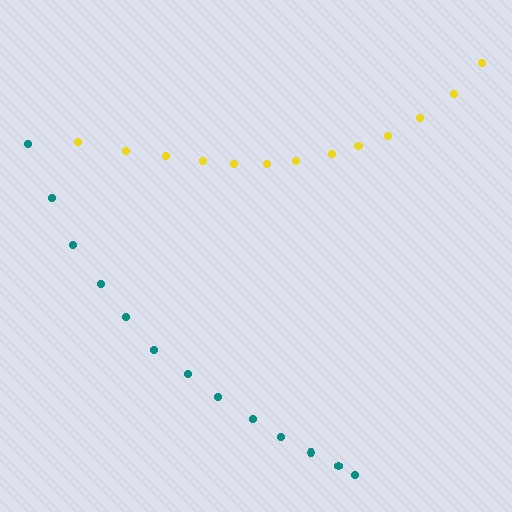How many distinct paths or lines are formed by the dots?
There are 2 distinct paths.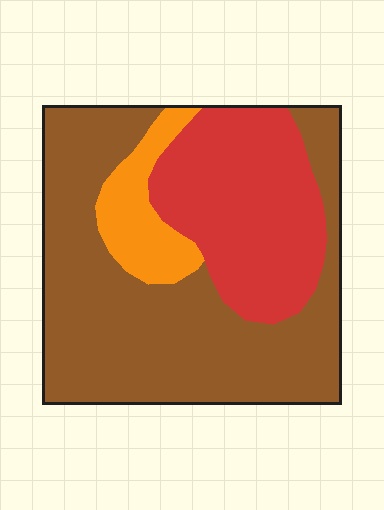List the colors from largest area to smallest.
From largest to smallest: brown, red, orange.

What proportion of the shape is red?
Red covers roughly 30% of the shape.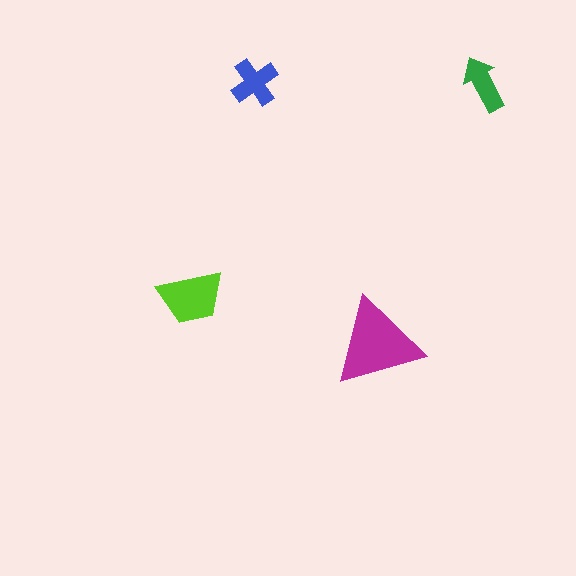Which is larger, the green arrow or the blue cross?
The blue cross.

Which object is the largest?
The magenta triangle.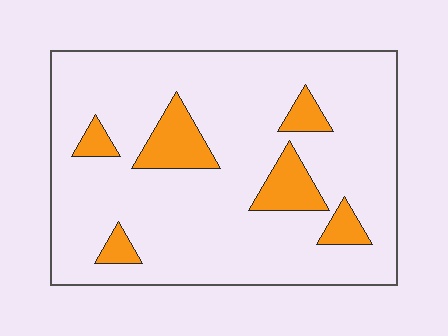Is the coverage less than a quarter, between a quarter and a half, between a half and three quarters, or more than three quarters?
Less than a quarter.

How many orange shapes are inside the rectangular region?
6.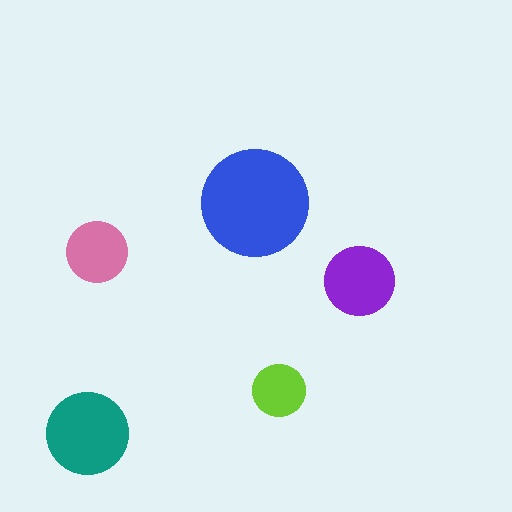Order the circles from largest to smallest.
the blue one, the teal one, the purple one, the pink one, the lime one.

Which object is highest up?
The blue circle is topmost.